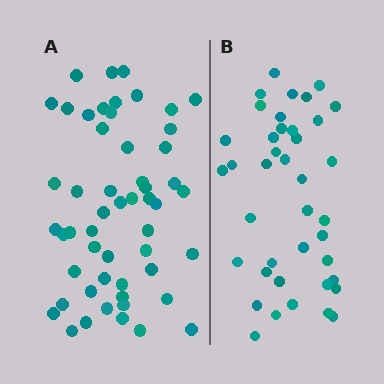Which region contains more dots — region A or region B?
Region A (the left region) has more dots.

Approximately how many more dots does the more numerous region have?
Region A has approximately 15 more dots than region B.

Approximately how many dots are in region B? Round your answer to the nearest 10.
About 40 dots.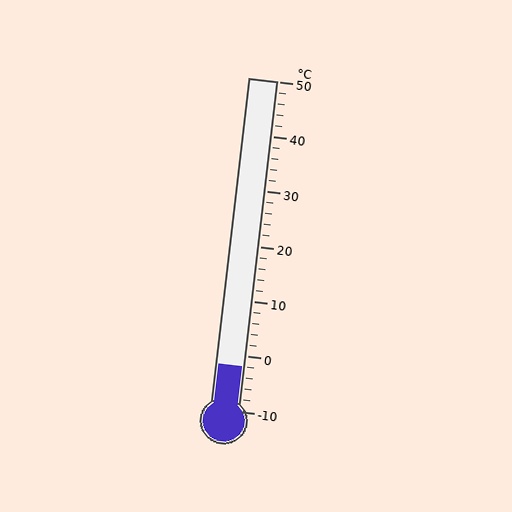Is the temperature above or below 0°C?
The temperature is below 0°C.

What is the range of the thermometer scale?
The thermometer scale ranges from -10°C to 50°C.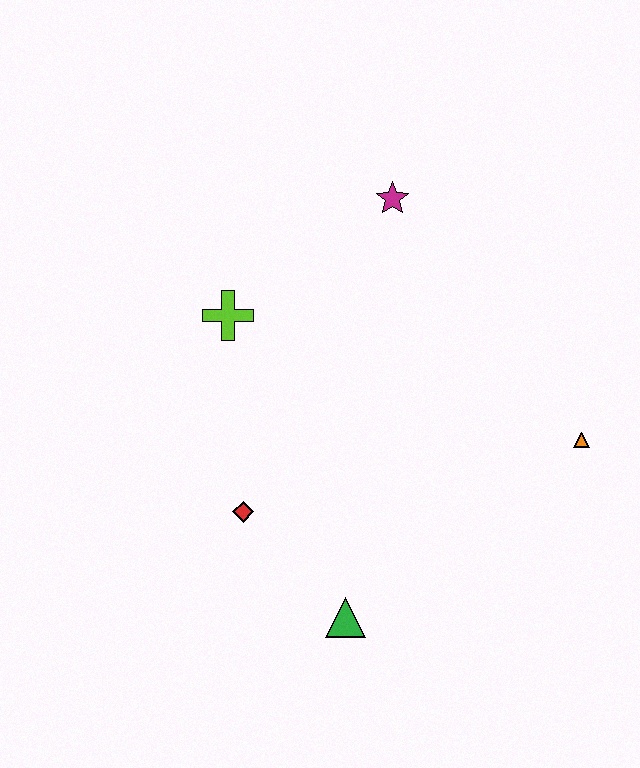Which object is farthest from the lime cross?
The orange triangle is farthest from the lime cross.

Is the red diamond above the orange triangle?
No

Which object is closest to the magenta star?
The lime cross is closest to the magenta star.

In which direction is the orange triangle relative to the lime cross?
The orange triangle is to the right of the lime cross.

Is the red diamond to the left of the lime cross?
No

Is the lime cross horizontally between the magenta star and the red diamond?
No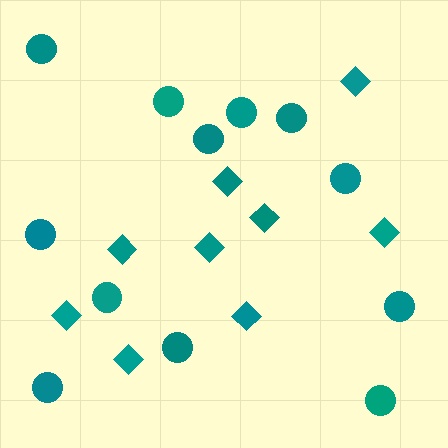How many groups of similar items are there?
There are 2 groups: one group of diamonds (9) and one group of circles (12).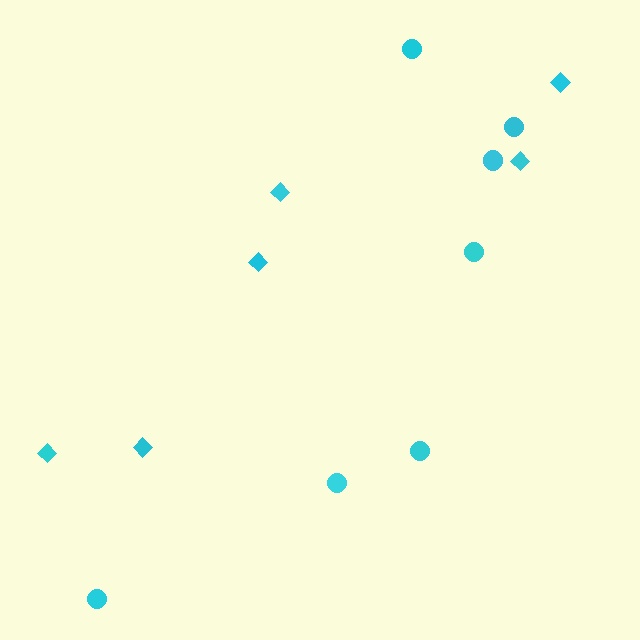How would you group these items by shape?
There are 2 groups: one group of diamonds (6) and one group of circles (7).